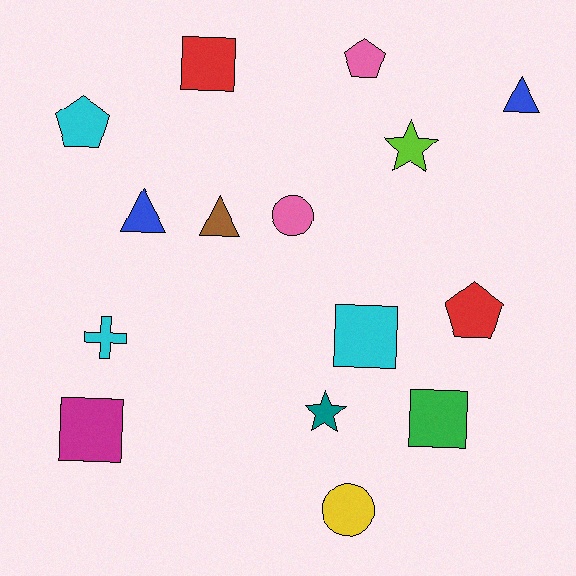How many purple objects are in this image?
There are no purple objects.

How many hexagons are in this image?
There are no hexagons.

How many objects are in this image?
There are 15 objects.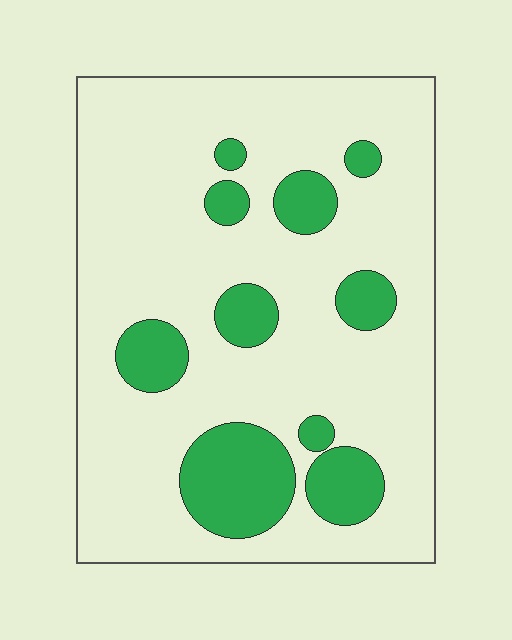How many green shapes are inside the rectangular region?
10.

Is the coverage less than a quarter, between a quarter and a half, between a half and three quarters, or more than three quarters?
Less than a quarter.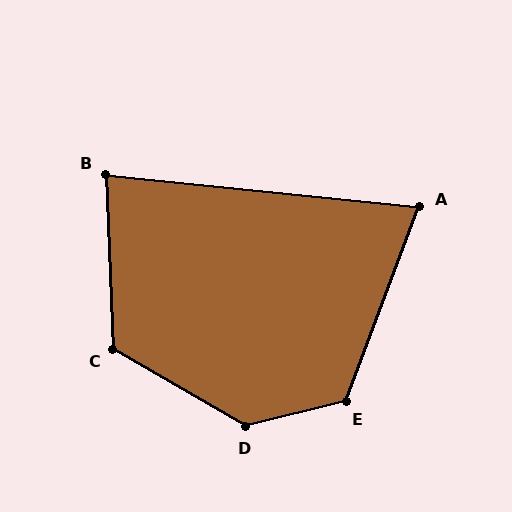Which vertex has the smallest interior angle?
A, at approximately 75 degrees.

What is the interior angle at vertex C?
Approximately 123 degrees (obtuse).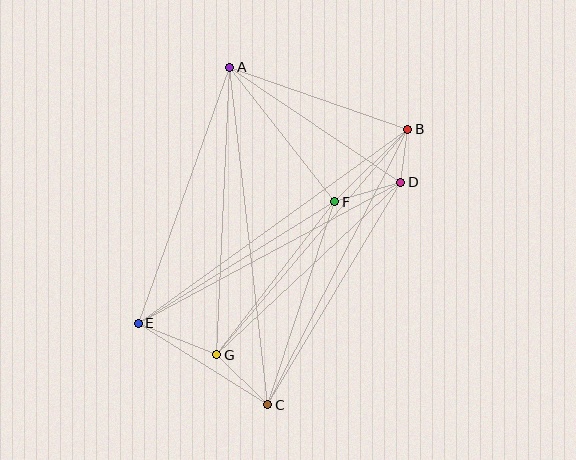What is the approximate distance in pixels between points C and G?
The distance between C and G is approximately 71 pixels.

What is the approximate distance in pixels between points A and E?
The distance between A and E is approximately 272 pixels.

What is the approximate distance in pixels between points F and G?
The distance between F and G is approximately 193 pixels.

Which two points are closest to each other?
Points B and D are closest to each other.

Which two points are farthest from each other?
Points A and C are farthest from each other.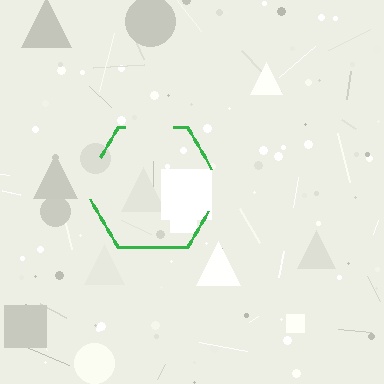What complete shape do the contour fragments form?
The contour fragments form a hexagon.